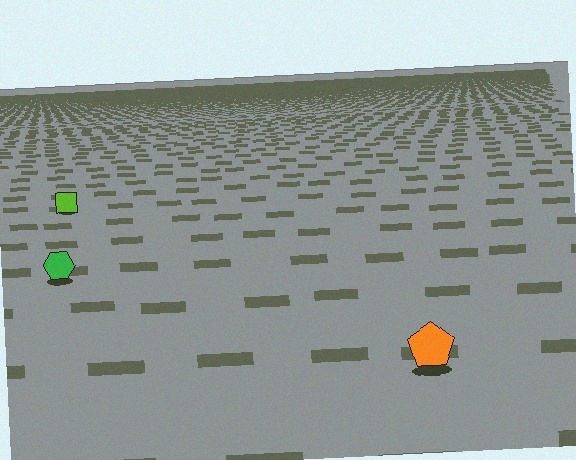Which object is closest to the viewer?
The orange pentagon is closest. The texture marks near it are larger and more spread out.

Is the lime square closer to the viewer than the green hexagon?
No. The green hexagon is closer — you can tell from the texture gradient: the ground texture is coarser near it.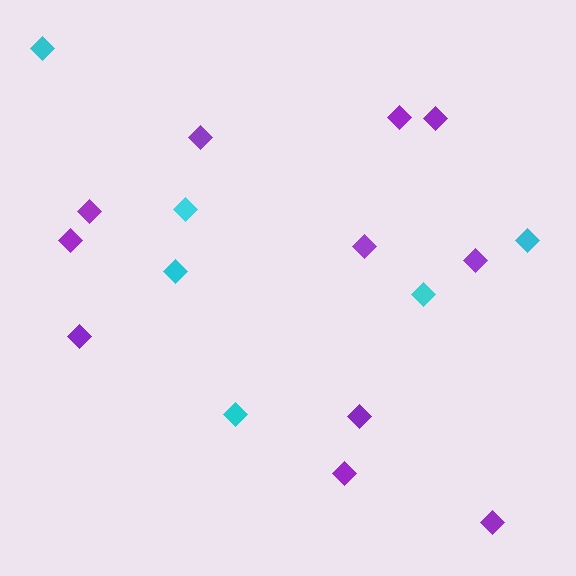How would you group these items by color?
There are 2 groups: one group of purple diamonds (11) and one group of cyan diamonds (6).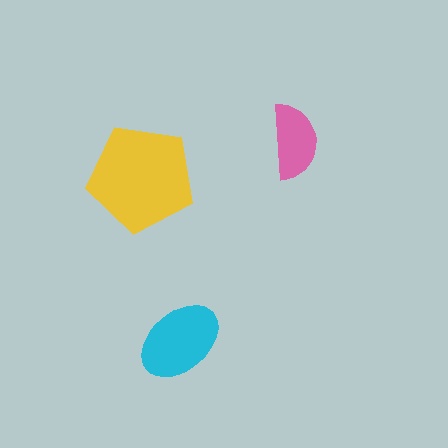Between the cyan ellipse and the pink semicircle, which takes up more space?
The cyan ellipse.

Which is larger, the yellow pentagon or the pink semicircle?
The yellow pentagon.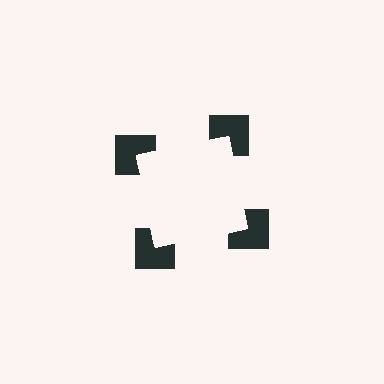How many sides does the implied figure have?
4 sides.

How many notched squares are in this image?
There are 4 — one at each vertex of the illusory square.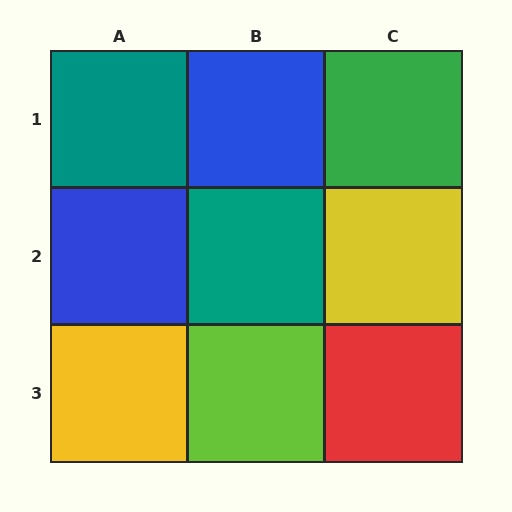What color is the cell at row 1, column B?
Blue.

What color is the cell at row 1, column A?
Teal.